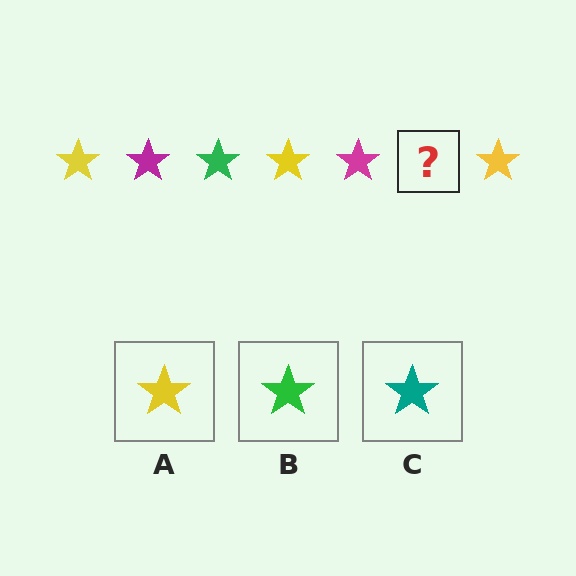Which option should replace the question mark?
Option B.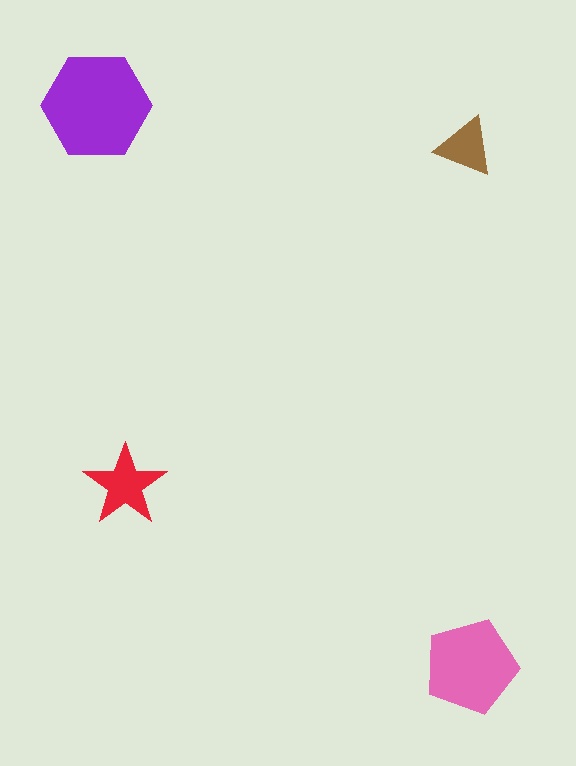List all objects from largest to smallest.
The purple hexagon, the pink pentagon, the red star, the brown triangle.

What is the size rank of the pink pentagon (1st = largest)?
2nd.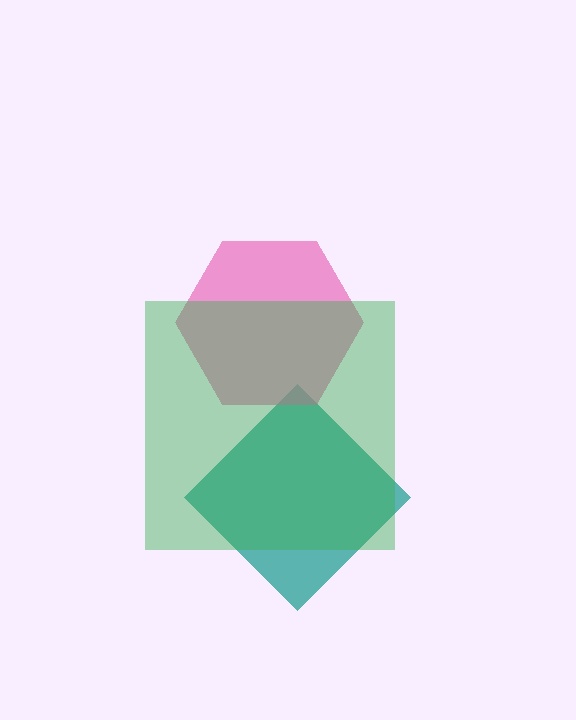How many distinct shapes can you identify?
There are 3 distinct shapes: a teal diamond, a pink hexagon, a green square.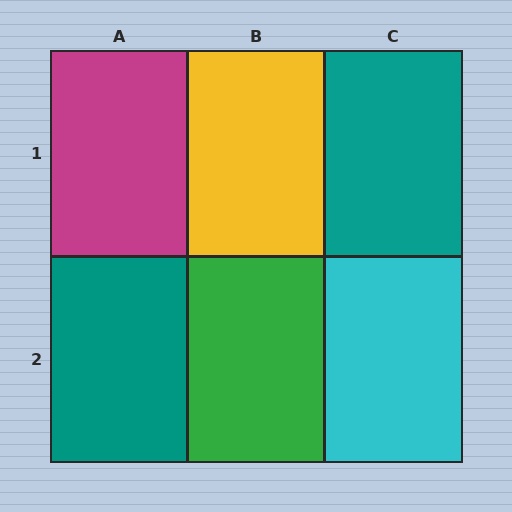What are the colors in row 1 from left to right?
Magenta, yellow, teal.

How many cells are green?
1 cell is green.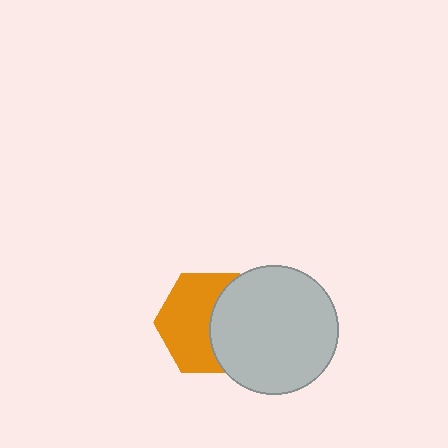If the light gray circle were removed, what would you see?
You would see the complete orange hexagon.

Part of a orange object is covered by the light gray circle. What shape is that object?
It is a hexagon.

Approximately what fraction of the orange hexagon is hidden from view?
Roughly 43% of the orange hexagon is hidden behind the light gray circle.